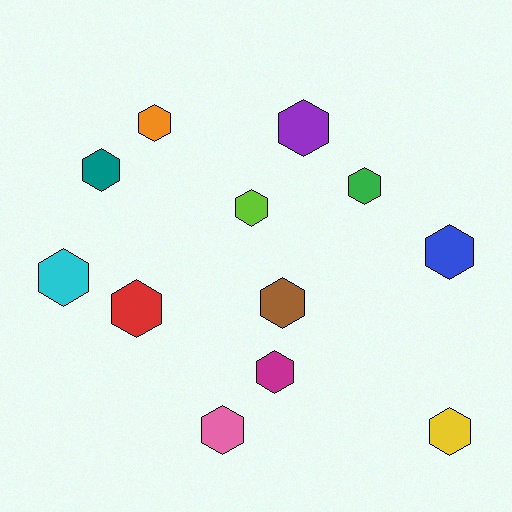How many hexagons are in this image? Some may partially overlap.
There are 12 hexagons.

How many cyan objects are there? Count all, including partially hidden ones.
There is 1 cyan object.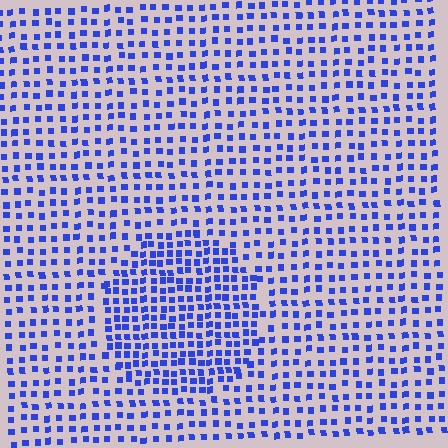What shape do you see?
I see a circle.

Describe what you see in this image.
The image contains small blue elements arranged at two different densities. A circle-shaped region is visible where the elements are more densely packed than the surrounding area.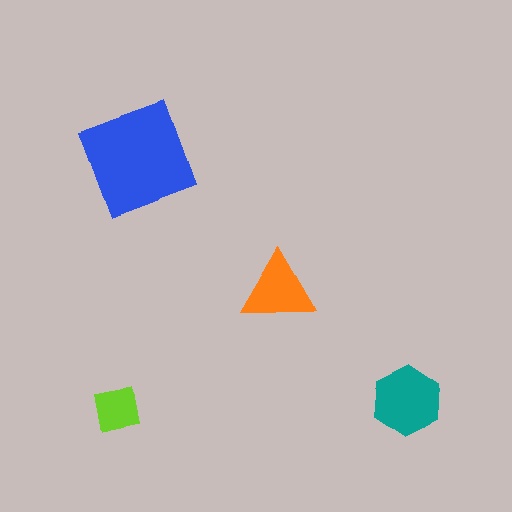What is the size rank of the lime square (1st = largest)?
4th.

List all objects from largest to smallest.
The blue diamond, the teal hexagon, the orange triangle, the lime square.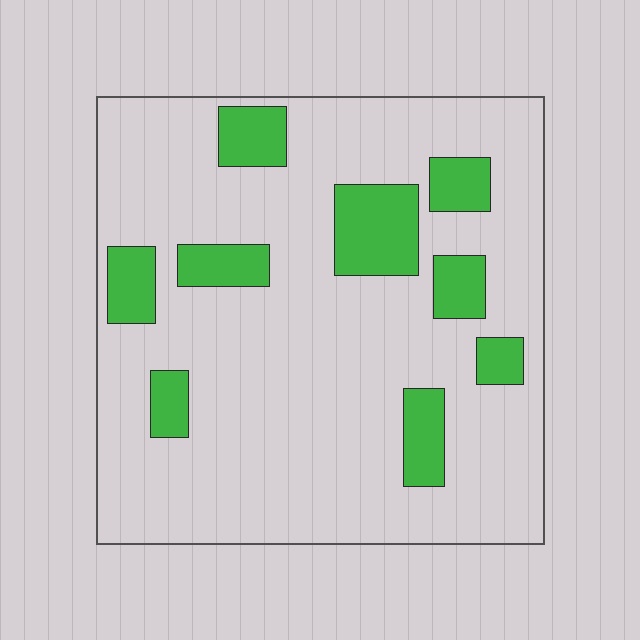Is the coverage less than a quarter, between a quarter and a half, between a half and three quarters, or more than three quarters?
Less than a quarter.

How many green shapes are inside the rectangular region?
9.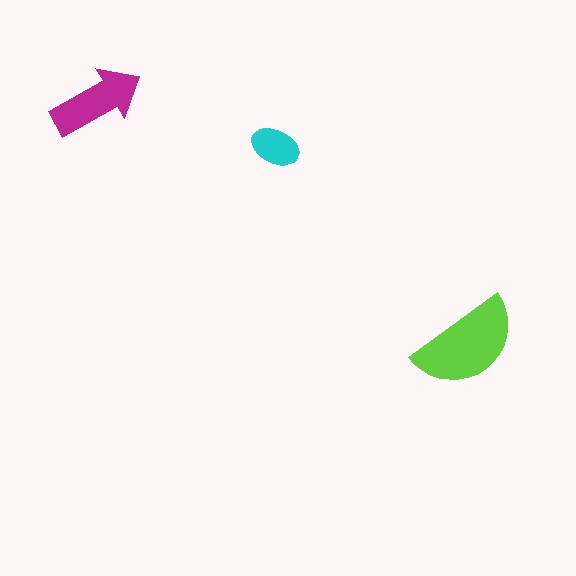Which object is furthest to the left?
The magenta arrow is leftmost.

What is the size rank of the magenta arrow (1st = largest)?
2nd.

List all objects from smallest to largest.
The cyan ellipse, the magenta arrow, the lime semicircle.